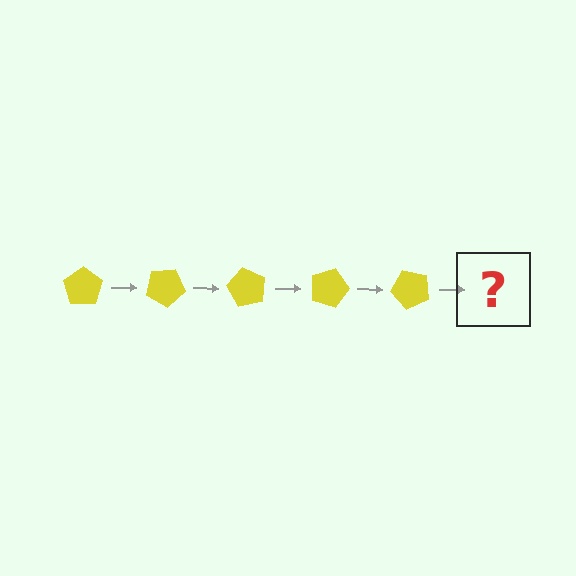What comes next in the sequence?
The next element should be a yellow pentagon rotated 150 degrees.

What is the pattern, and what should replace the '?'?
The pattern is that the pentagon rotates 30 degrees each step. The '?' should be a yellow pentagon rotated 150 degrees.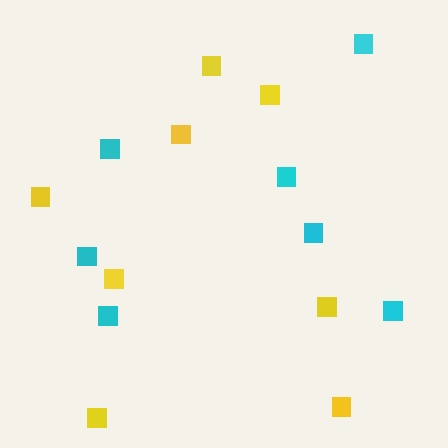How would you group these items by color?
There are 2 groups: one group of yellow squares (8) and one group of cyan squares (7).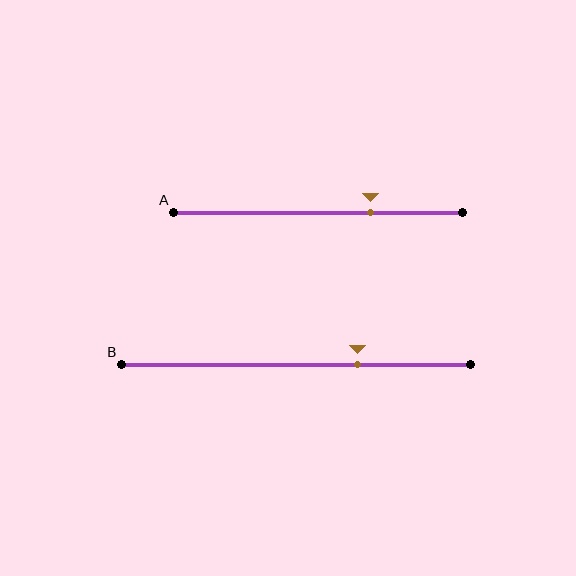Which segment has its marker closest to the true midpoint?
Segment B has its marker closest to the true midpoint.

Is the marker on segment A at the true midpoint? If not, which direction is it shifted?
No, the marker on segment A is shifted to the right by about 18% of the segment length.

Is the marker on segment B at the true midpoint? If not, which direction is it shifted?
No, the marker on segment B is shifted to the right by about 18% of the segment length.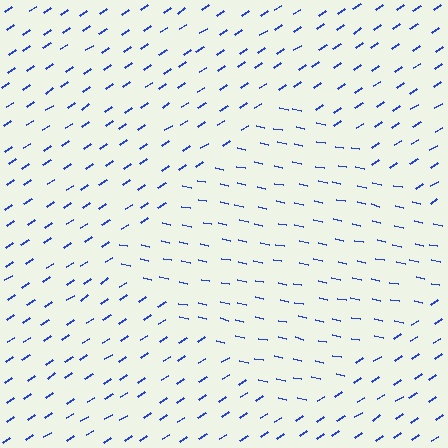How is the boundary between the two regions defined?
The boundary is defined purely by a change in line orientation (approximately 45 degrees difference). All lines are the same color and thickness.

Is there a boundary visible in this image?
Yes, there is a texture boundary formed by a change in line orientation.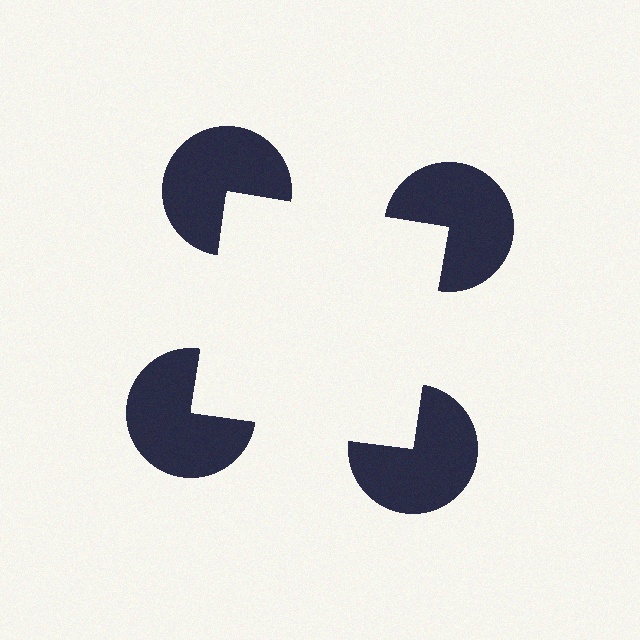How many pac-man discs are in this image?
There are 4 — one at each vertex of the illusory square.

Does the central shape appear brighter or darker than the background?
It typically appears slightly brighter than the background, even though no actual brightness change is drawn.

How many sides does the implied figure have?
4 sides.